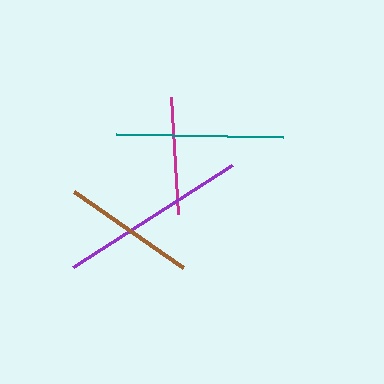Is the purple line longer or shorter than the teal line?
The purple line is longer than the teal line.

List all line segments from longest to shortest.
From longest to shortest: purple, teal, brown, magenta.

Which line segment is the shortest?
The magenta line is the shortest at approximately 117 pixels.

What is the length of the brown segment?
The brown segment is approximately 133 pixels long.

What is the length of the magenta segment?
The magenta segment is approximately 117 pixels long.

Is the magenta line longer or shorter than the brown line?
The brown line is longer than the magenta line.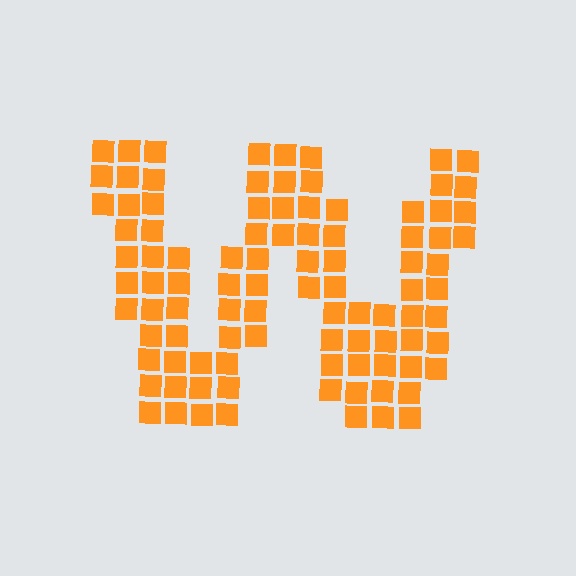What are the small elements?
The small elements are squares.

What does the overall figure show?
The overall figure shows the letter W.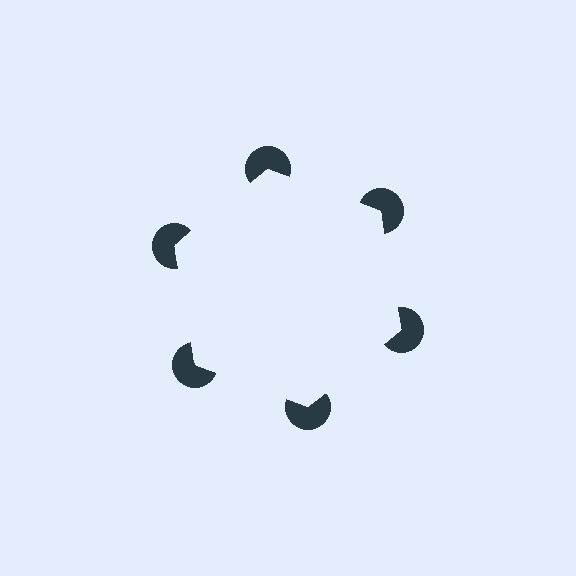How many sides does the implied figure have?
6 sides.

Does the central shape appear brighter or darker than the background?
It typically appears slightly brighter than the background, even though no actual brightness change is drawn.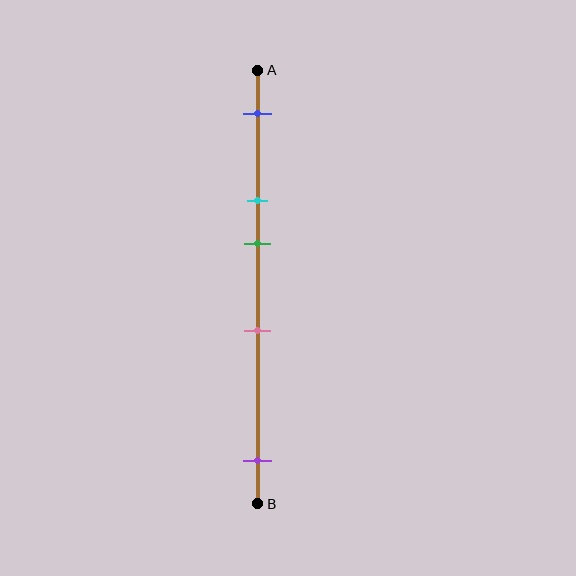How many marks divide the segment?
There are 5 marks dividing the segment.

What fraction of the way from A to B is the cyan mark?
The cyan mark is approximately 30% (0.3) of the way from A to B.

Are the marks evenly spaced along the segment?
No, the marks are not evenly spaced.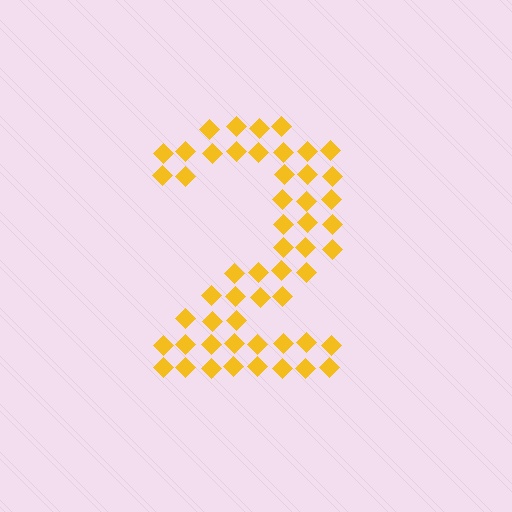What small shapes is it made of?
It is made of small diamonds.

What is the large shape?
The large shape is the digit 2.